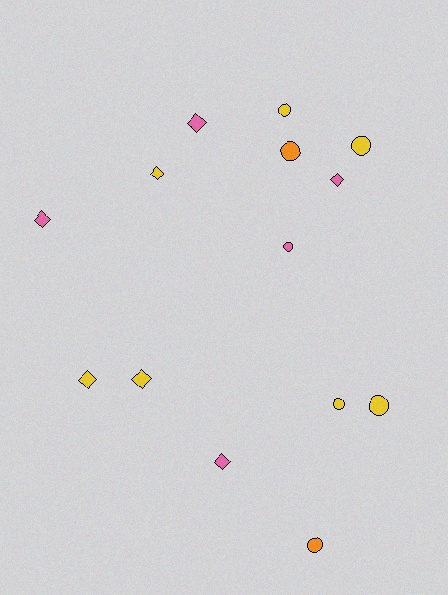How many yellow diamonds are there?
There are 3 yellow diamonds.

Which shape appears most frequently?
Circle, with 7 objects.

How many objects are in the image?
There are 14 objects.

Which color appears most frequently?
Yellow, with 7 objects.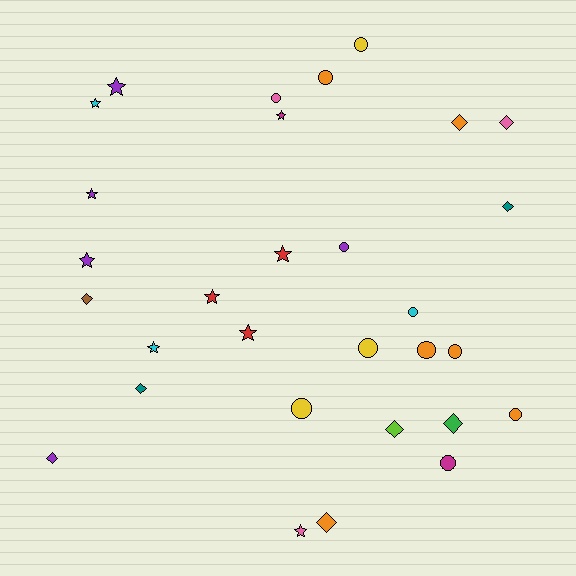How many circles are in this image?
There are 11 circles.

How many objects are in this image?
There are 30 objects.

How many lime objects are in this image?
There is 1 lime object.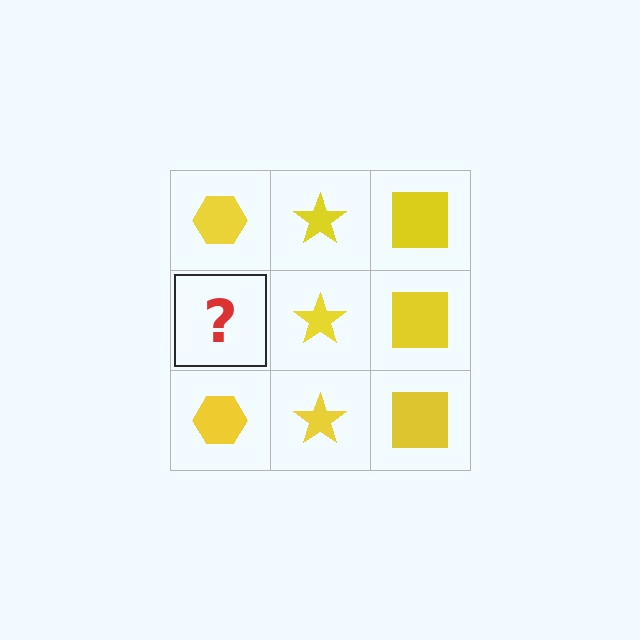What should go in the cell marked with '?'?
The missing cell should contain a yellow hexagon.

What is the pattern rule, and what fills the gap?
The rule is that each column has a consistent shape. The gap should be filled with a yellow hexagon.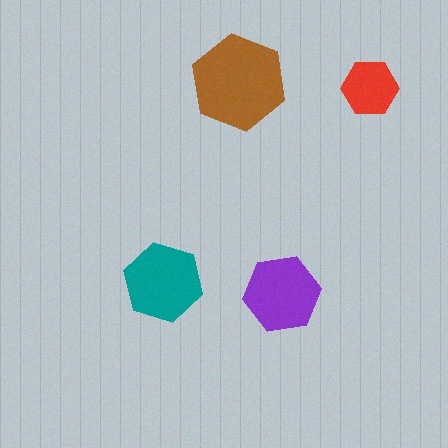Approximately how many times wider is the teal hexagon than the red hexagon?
About 1.5 times wider.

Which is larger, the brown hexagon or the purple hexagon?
The brown one.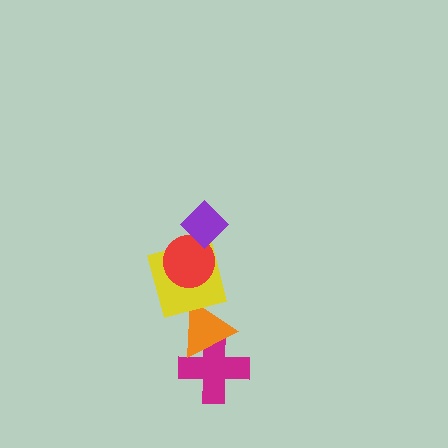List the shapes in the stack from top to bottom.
From top to bottom: the purple diamond, the red circle, the yellow square, the orange triangle, the magenta cross.